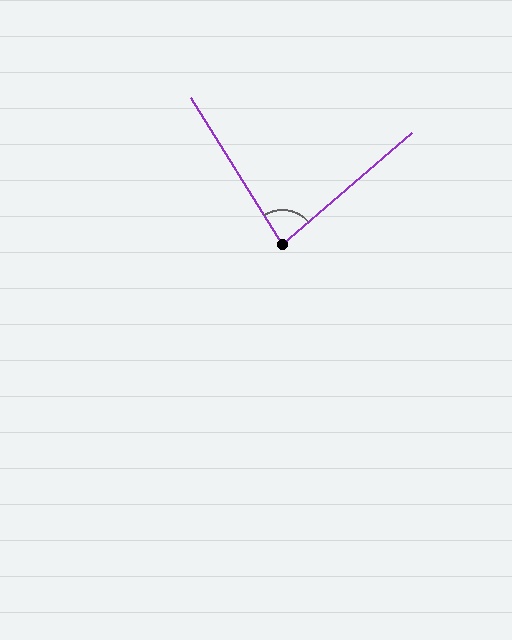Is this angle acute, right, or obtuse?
It is acute.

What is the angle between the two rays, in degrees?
Approximately 81 degrees.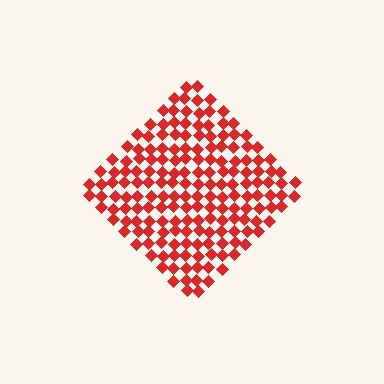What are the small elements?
The small elements are diamonds.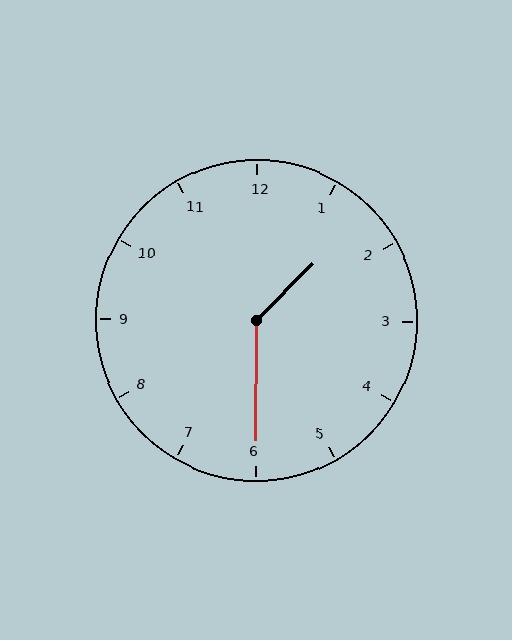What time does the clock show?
1:30.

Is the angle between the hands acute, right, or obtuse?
It is obtuse.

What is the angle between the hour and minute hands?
Approximately 135 degrees.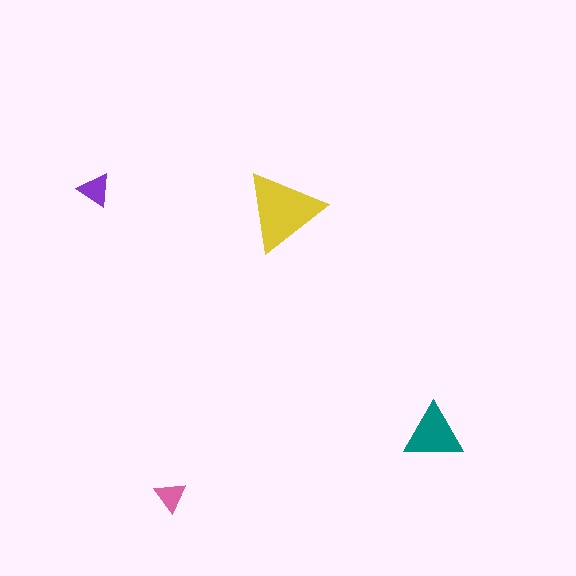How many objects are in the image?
There are 4 objects in the image.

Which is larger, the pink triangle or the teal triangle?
The teal one.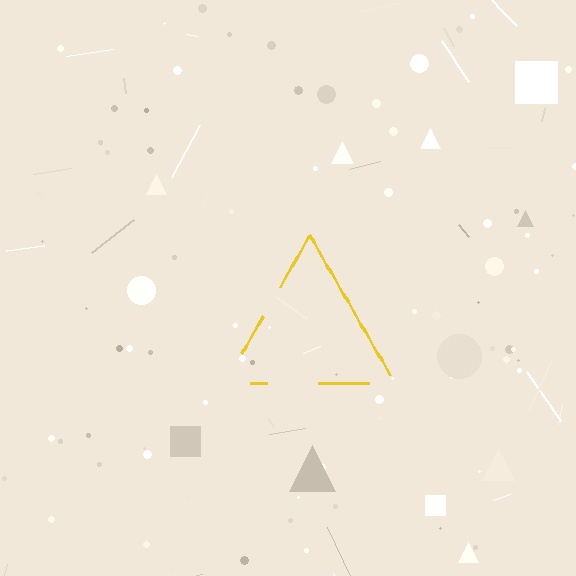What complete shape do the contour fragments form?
The contour fragments form a triangle.